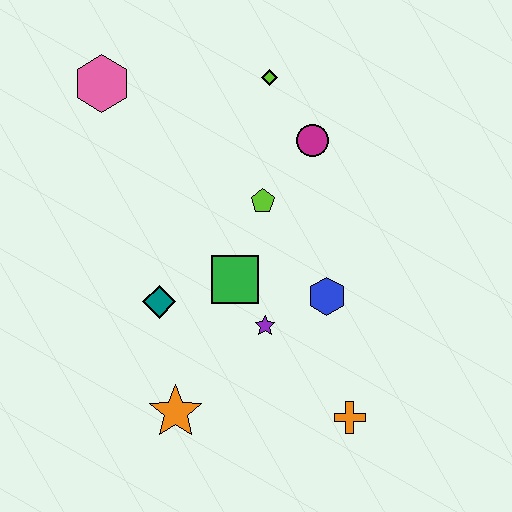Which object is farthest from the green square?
The pink hexagon is farthest from the green square.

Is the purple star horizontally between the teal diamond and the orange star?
No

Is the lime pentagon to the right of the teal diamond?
Yes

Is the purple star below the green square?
Yes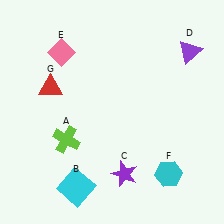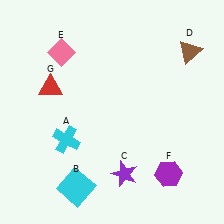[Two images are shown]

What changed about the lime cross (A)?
In Image 1, A is lime. In Image 2, it changed to cyan.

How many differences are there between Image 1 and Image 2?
There are 3 differences between the two images.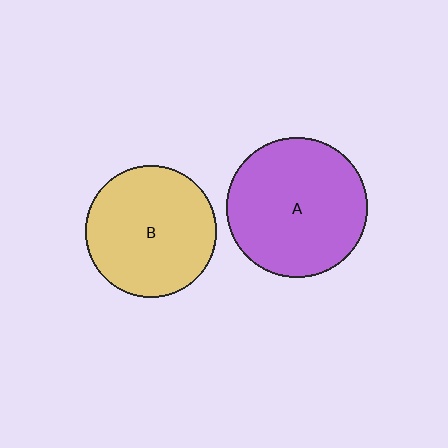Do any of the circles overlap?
No, none of the circles overlap.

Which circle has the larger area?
Circle A (purple).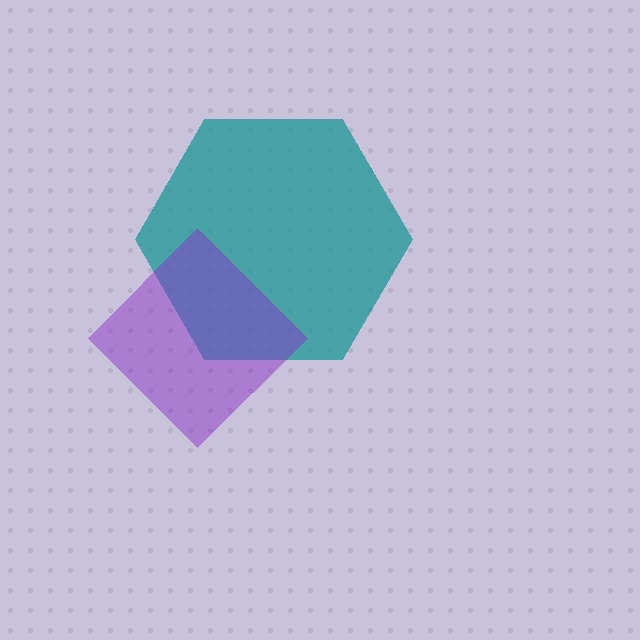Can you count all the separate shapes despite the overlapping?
Yes, there are 2 separate shapes.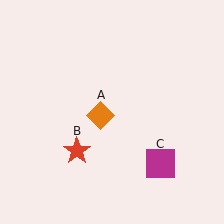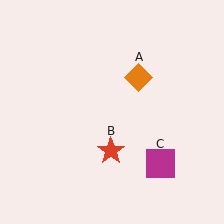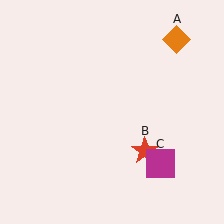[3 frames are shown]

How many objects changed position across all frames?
2 objects changed position: orange diamond (object A), red star (object B).